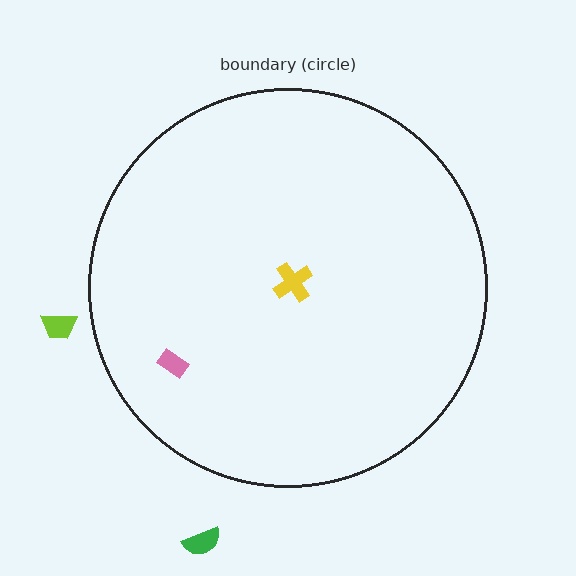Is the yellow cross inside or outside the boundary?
Inside.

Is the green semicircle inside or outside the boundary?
Outside.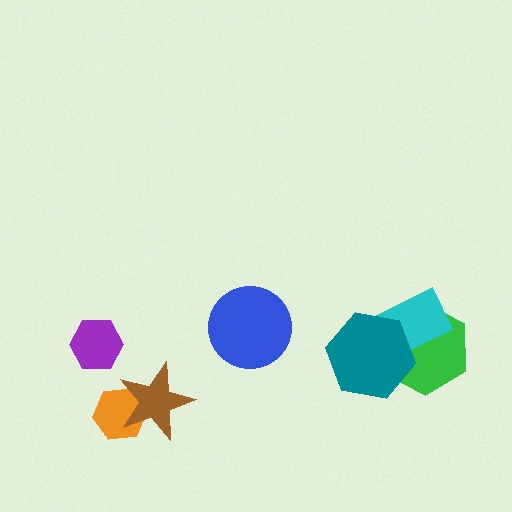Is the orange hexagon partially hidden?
Yes, it is partially covered by another shape.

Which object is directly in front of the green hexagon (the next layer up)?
The cyan rectangle is directly in front of the green hexagon.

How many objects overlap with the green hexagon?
2 objects overlap with the green hexagon.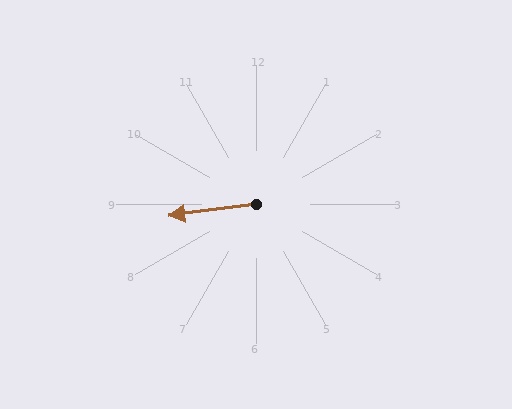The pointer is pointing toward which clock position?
Roughly 9 o'clock.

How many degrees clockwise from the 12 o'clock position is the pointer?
Approximately 263 degrees.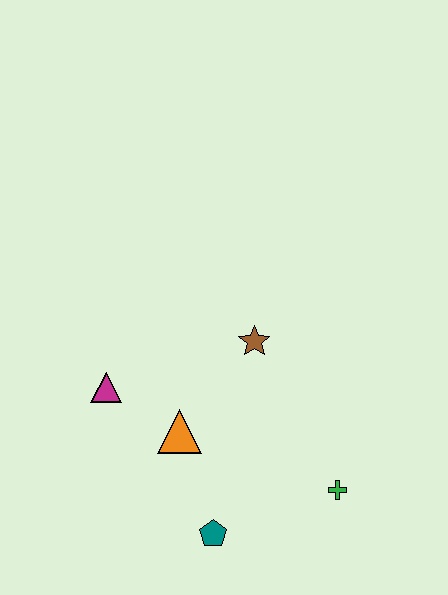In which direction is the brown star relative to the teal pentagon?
The brown star is above the teal pentagon.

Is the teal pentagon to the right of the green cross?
No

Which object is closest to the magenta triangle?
The orange triangle is closest to the magenta triangle.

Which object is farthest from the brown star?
The teal pentagon is farthest from the brown star.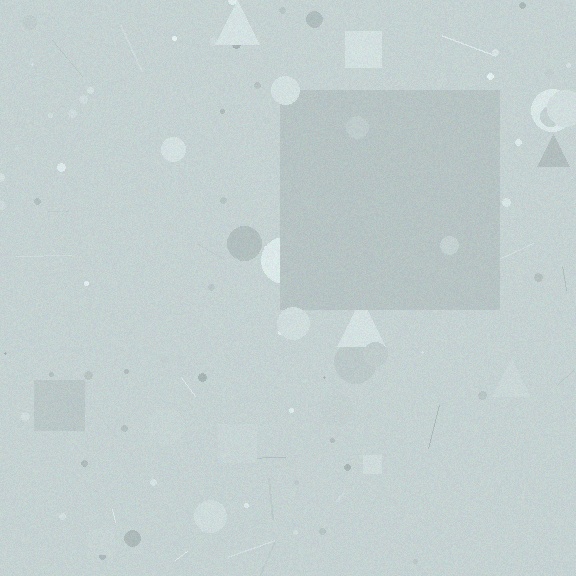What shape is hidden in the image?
A square is hidden in the image.